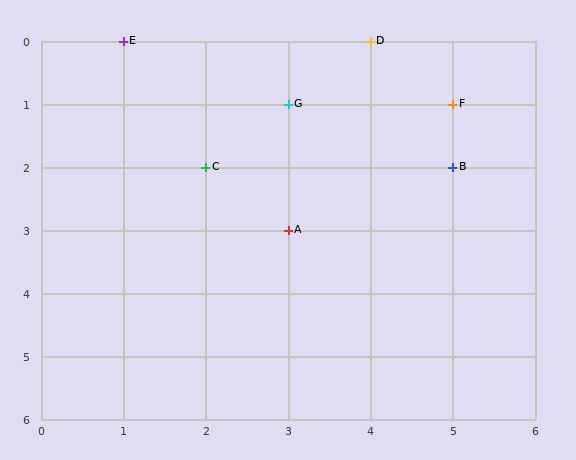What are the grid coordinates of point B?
Point B is at grid coordinates (5, 2).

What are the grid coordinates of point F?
Point F is at grid coordinates (5, 1).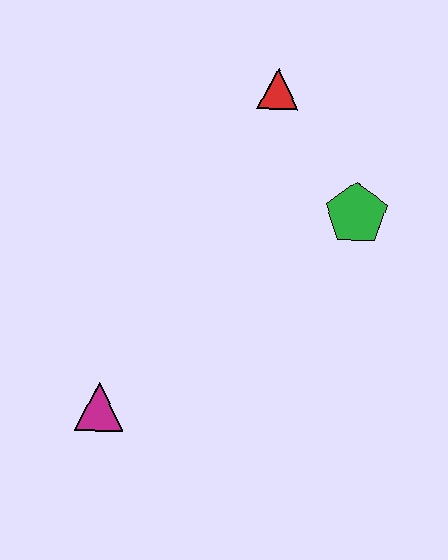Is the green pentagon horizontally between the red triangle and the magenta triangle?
No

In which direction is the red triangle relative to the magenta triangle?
The red triangle is above the magenta triangle.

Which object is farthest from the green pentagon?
The magenta triangle is farthest from the green pentagon.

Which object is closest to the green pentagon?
The red triangle is closest to the green pentagon.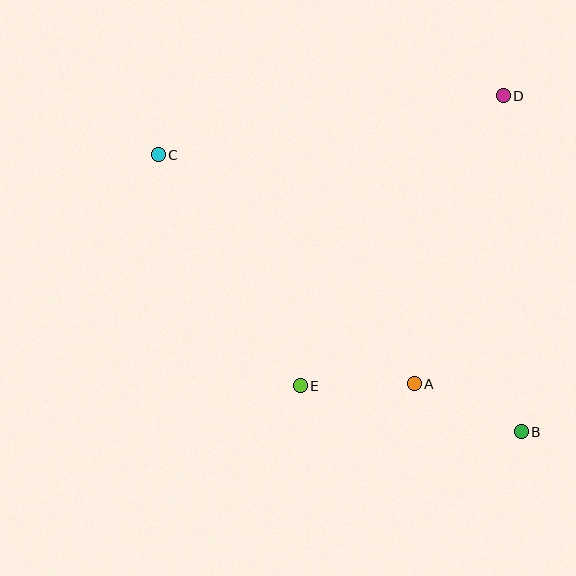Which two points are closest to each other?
Points A and E are closest to each other.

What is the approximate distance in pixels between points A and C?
The distance between A and C is approximately 344 pixels.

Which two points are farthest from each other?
Points B and C are farthest from each other.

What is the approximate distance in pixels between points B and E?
The distance between B and E is approximately 226 pixels.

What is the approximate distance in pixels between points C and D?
The distance between C and D is approximately 350 pixels.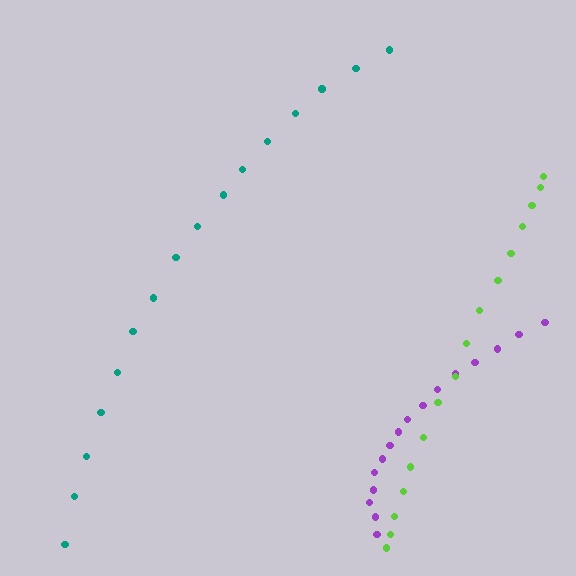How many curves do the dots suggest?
There are 3 distinct paths.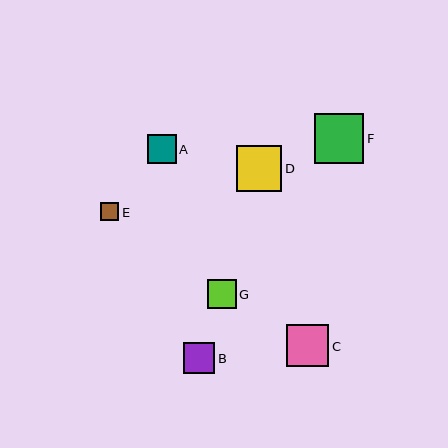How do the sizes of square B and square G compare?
Square B and square G are approximately the same size.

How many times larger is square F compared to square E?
Square F is approximately 2.7 times the size of square E.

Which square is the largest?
Square F is the largest with a size of approximately 50 pixels.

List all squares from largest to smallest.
From largest to smallest: F, D, C, B, A, G, E.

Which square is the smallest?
Square E is the smallest with a size of approximately 19 pixels.